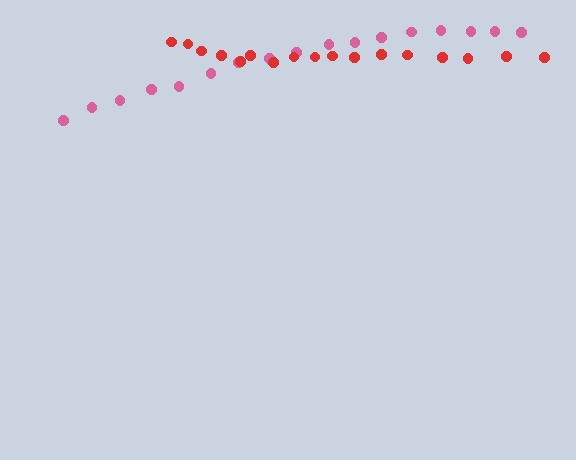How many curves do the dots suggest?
There are 2 distinct paths.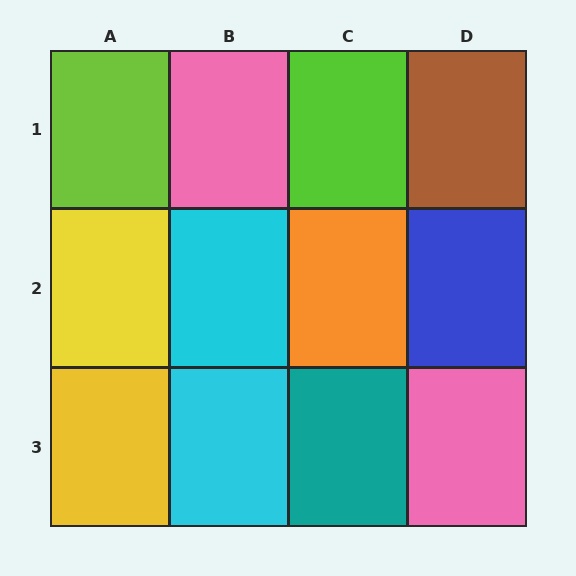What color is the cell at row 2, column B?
Cyan.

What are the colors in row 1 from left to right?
Lime, pink, lime, brown.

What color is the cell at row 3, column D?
Pink.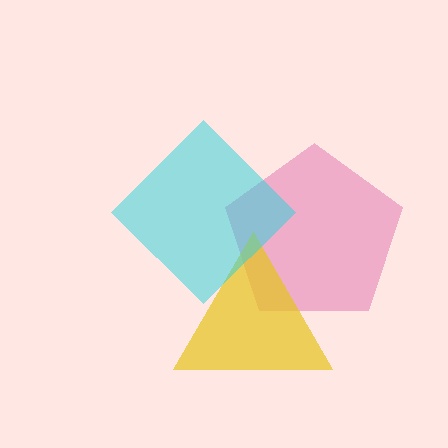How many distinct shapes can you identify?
There are 3 distinct shapes: a pink pentagon, a yellow triangle, a cyan diamond.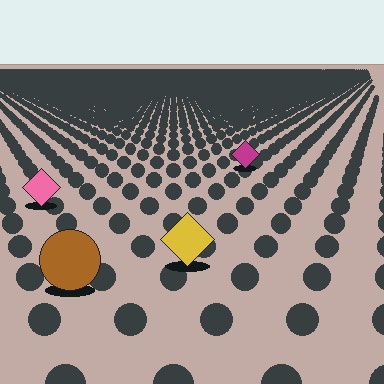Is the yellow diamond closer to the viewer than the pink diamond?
Yes. The yellow diamond is closer — you can tell from the texture gradient: the ground texture is coarser near it.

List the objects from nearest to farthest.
From nearest to farthest: the brown circle, the yellow diamond, the pink diamond, the magenta diamond.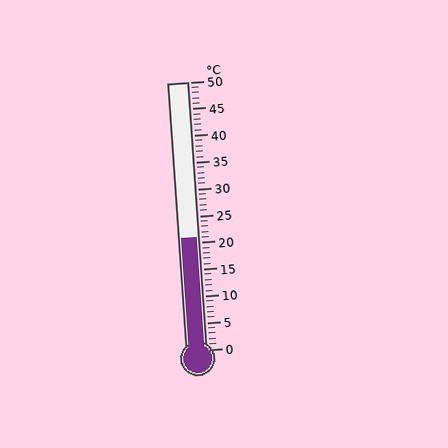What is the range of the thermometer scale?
The thermometer scale ranges from 0°C to 50°C.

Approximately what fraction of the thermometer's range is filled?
The thermometer is filled to approximately 40% of its range.